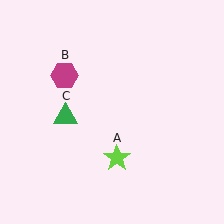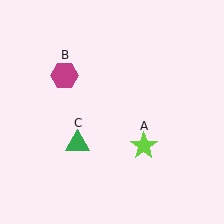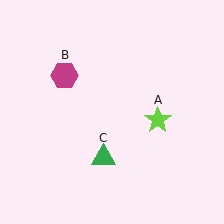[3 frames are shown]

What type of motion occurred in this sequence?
The lime star (object A), green triangle (object C) rotated counterclockwise around the center of the scene.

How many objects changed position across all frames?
2 objects changed position: lime star (object A), green triangle (object C).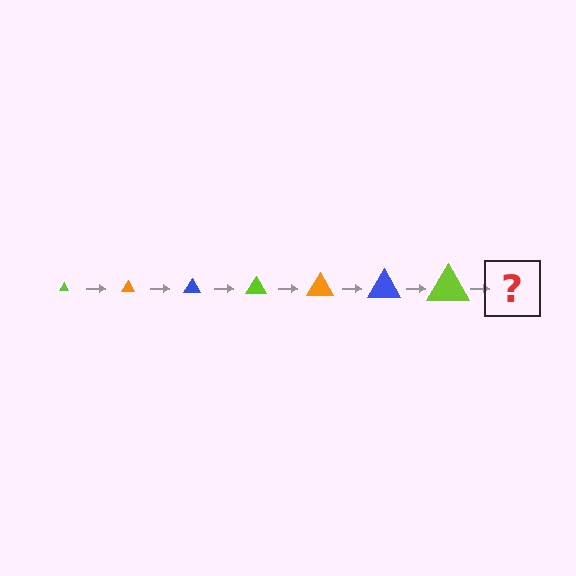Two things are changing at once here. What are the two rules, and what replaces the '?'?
The two rules are that the triangle grows larger each step and the color cycles through lime, orange, and blue. The '?' should be an orange triangle, larger than the previous one.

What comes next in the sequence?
The next element should be an orange triangle, larger than the previous one.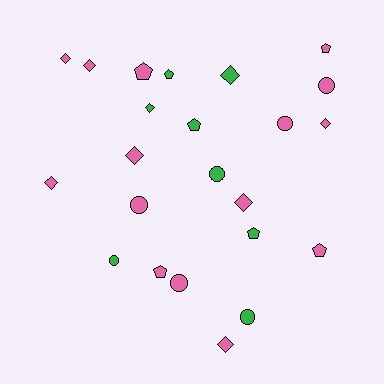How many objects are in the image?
There are 23 objects.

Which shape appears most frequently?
Diamond, with 9 objects.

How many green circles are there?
There are 3 green circles.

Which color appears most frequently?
Pink, with 15 objects.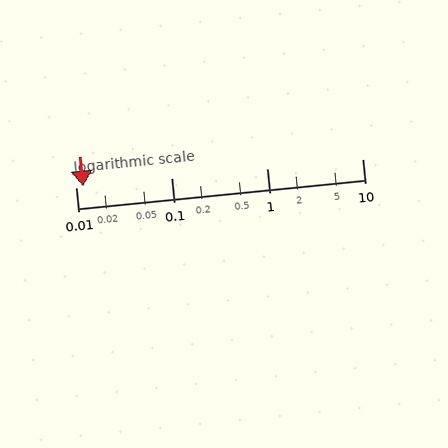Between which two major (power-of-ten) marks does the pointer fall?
The pointer is between 0.01 and 0.1.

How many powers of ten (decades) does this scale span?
The scale spans 3 decades, from 0.01 to 10.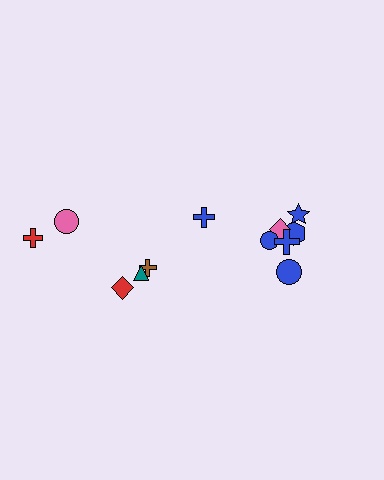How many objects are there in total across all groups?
There are 12 objects.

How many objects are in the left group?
There are 5 objects.